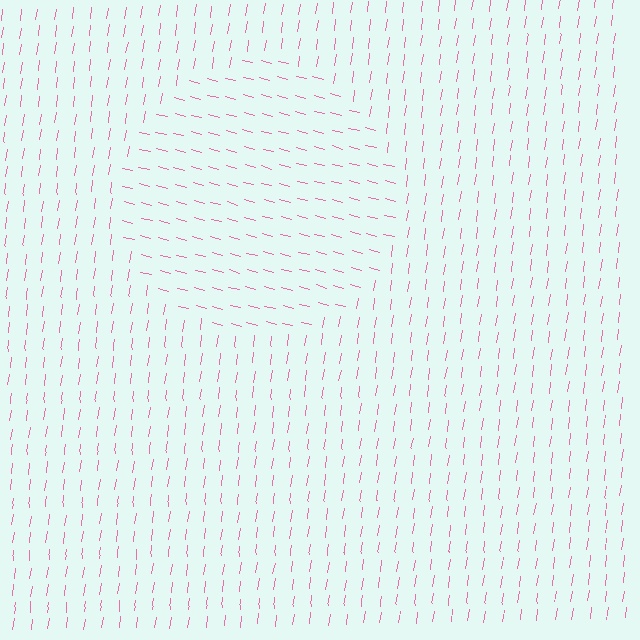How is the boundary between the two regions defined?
The boundary is defined purely by a change in line orientation (approximately 83 degrees difference). All lines are the same color and thickness.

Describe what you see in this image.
The image is filled with small pink line segments. A circle region in the image has lines oriented differently from the surrounding lines, creating a visible texture boundary.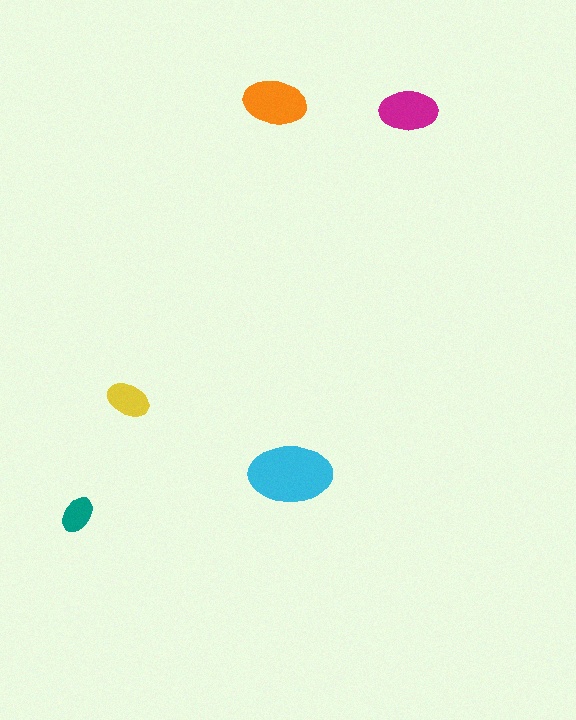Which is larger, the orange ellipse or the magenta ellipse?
The orange one.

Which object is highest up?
The orange ellipse is topmost.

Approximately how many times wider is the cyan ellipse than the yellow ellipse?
About 2 times wider.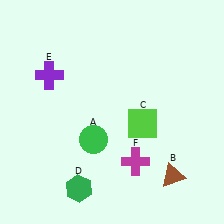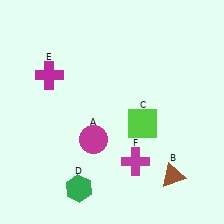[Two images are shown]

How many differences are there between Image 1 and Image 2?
There are 2 differences between the two images.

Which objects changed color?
A changed from green to magenta. E changed from purple to magenta.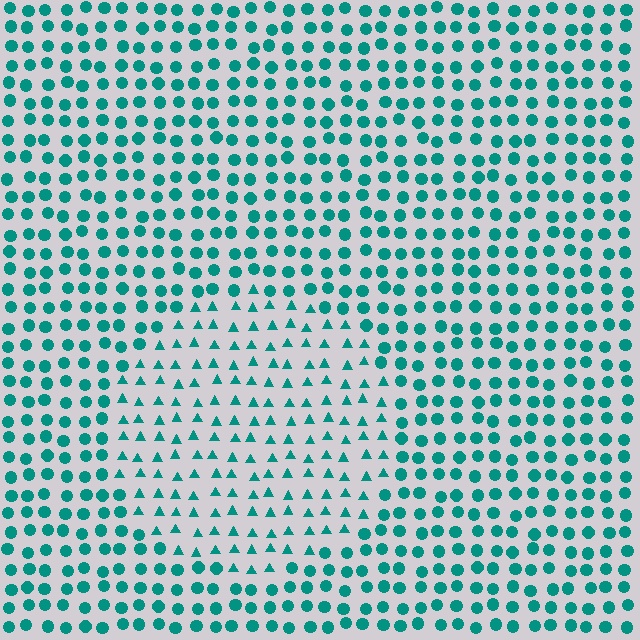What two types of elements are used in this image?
The image uses triangles inside the circle region and circles outside it.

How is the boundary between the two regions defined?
The boundary is defined by a change in element shape: triangles inside vs. circles outside. All elements share the same color and spacing.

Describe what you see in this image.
The image is filled with small teal elements arranged in a uniform grid. A circle-shaped region contains triangles, while the surrounding area contains circles. The boundary is defined purely by the change in element shape.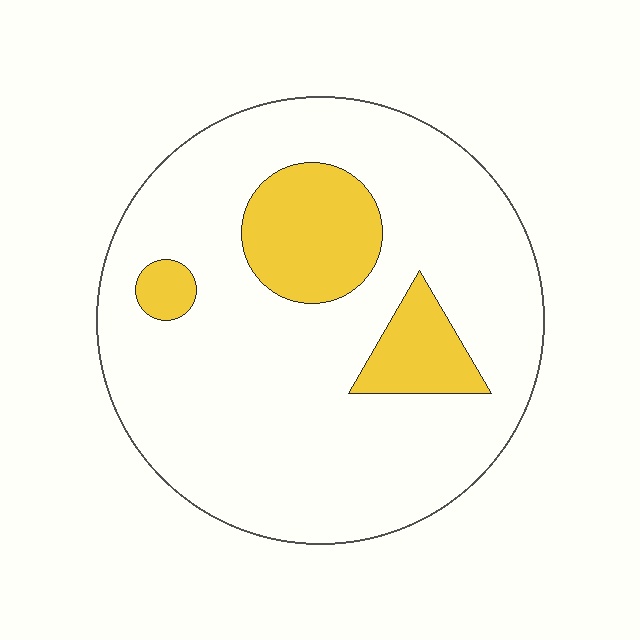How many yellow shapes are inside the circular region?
3.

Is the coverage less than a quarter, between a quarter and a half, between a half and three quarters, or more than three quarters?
Less than a quarter.